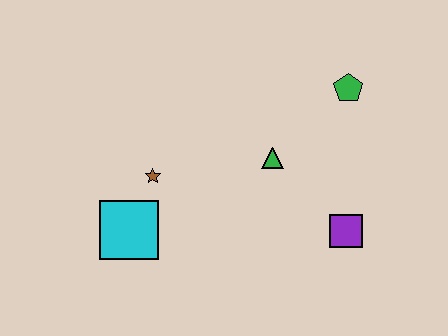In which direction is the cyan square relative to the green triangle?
The cyan square is to the left of the green triangle.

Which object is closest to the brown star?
The cyan square is closest to the brown star.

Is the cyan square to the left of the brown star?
Yes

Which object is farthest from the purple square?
The cyan square is farthest from the purple square.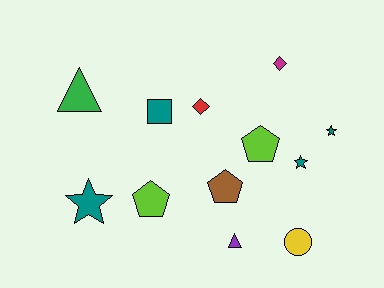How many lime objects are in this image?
There are 2 lime objects.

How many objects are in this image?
There are 12 objects.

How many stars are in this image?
There are 3 stars.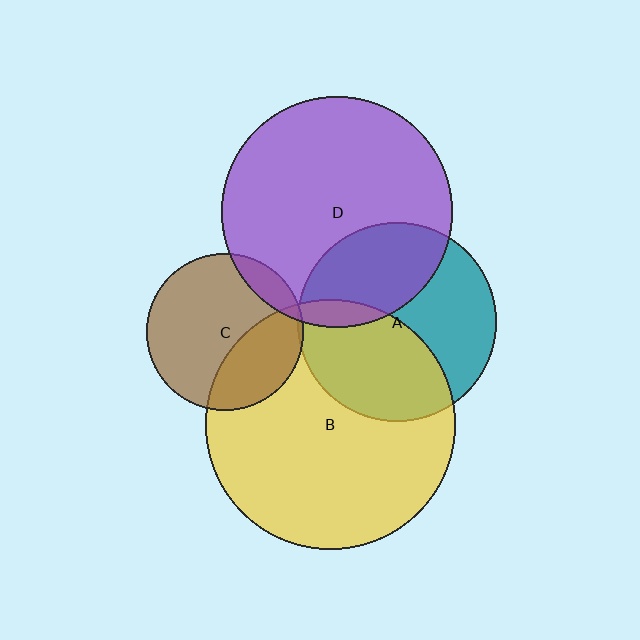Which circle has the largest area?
Circle B (yellow).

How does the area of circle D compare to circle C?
Approximately 2.1 times.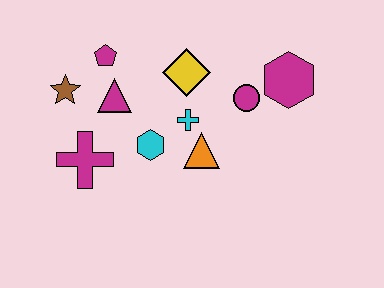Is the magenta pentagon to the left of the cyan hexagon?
Yes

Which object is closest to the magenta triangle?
The magenta pentagon is closest to the magenta triangle.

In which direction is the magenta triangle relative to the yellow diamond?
The magenta triangle is to the left of the yellow diamond.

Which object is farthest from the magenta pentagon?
The magenta hexagon is farthest from the magenta pentagon.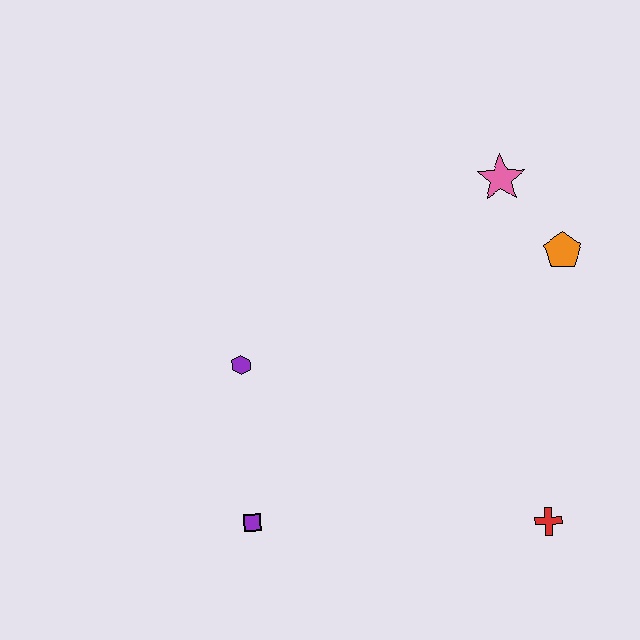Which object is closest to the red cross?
The orange pentagon is closest to the red cross.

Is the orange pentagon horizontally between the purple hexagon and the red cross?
No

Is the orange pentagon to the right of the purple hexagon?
Yes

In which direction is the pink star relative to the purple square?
The pink star is above the purple square.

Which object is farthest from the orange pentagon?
The purple square is farthest from the orange pentagon.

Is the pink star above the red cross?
Yes